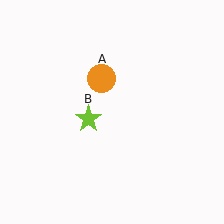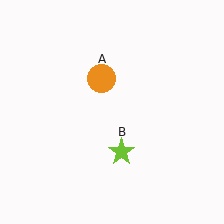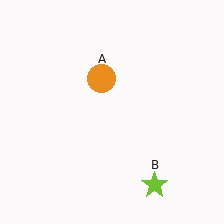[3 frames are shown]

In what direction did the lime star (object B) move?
The lime star (object B) moved down and to the right.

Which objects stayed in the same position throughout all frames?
Orange circle (object A) remained stationary.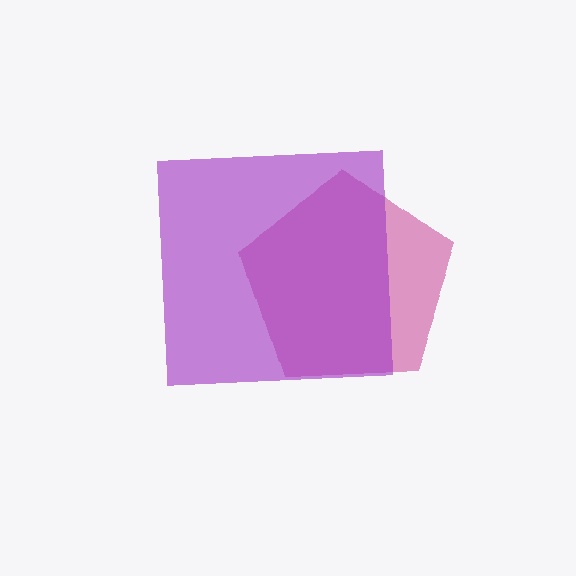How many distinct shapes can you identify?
There are 2 distinct shapes: a magenta pentagon, a purple square.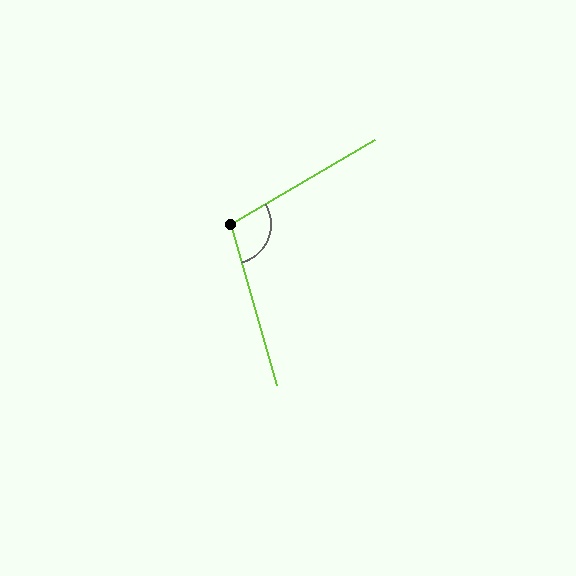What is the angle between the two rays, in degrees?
Approximately 105 degrees.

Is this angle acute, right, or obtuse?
It is obtuse.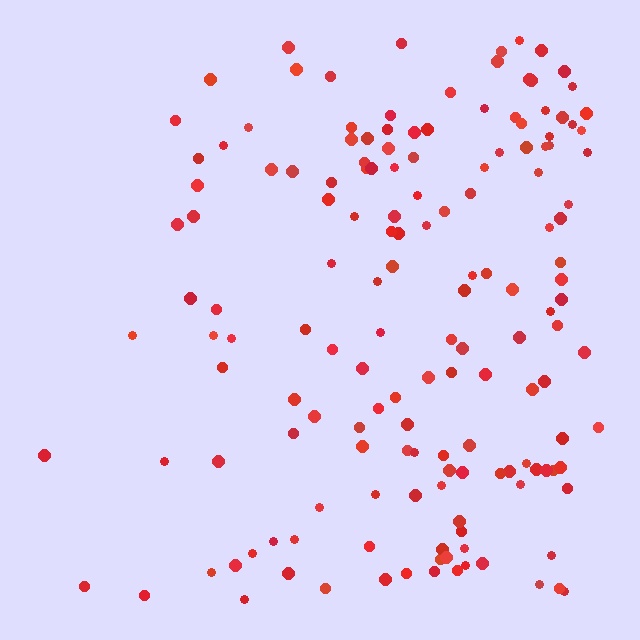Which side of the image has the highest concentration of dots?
The right.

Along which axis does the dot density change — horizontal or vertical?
Horizontal.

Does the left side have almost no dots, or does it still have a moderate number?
Still a moderate number, just noticeably fewer than the right.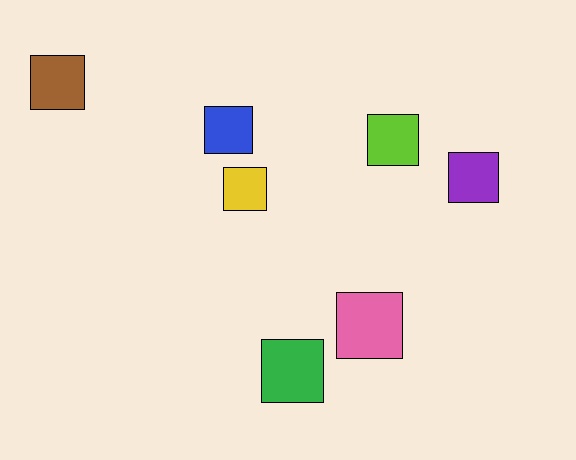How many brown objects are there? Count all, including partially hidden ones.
There is 1 brown object.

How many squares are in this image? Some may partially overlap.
There are 7 squares.